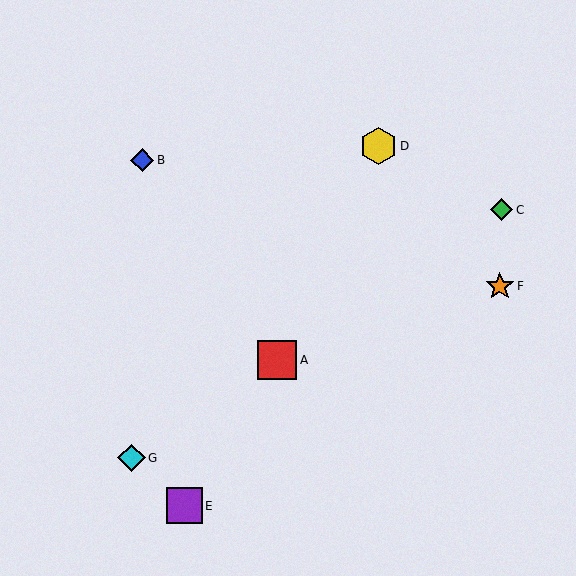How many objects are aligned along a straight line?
3 objects (A, C, G) are aligned along a straight line.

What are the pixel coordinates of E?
Object E is at (184, 506).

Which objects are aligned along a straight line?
Objects A, C, G are aligned along a straight line.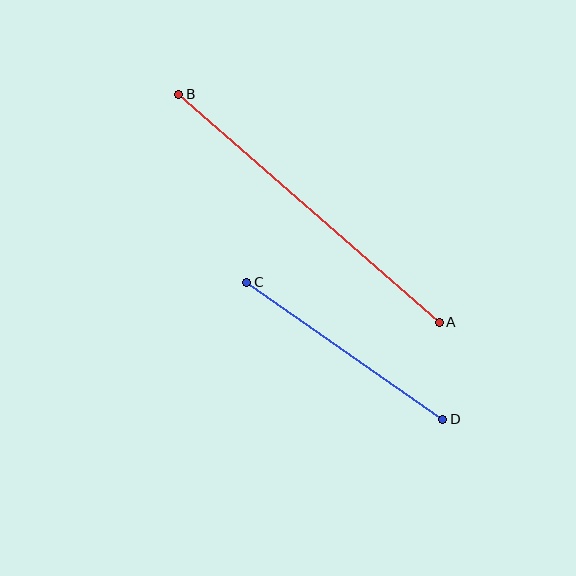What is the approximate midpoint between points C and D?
The midpoint is at approximately (345, 351) pixels.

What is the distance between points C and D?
The distance is approximately 239 pixels.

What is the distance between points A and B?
The distance is approximately 346 pixels.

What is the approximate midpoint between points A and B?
The midpoint is at approximately (309, 208) pixels.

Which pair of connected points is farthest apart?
Points A and B are farthest apart.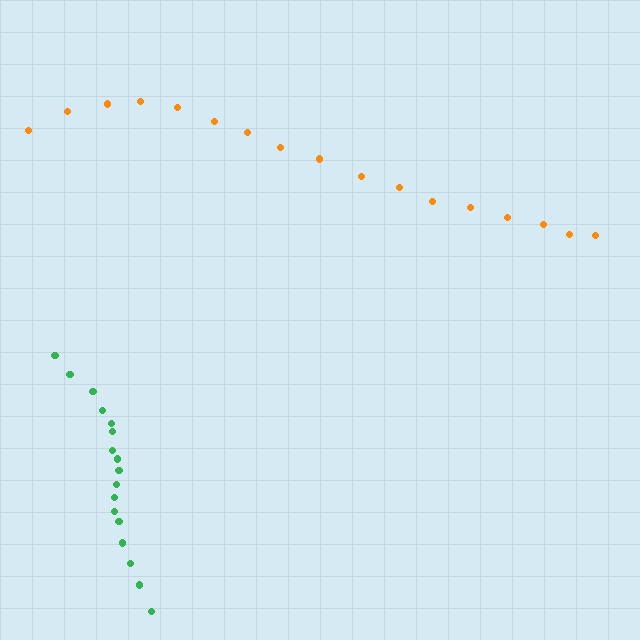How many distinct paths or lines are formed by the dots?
There are 2 distinct paths.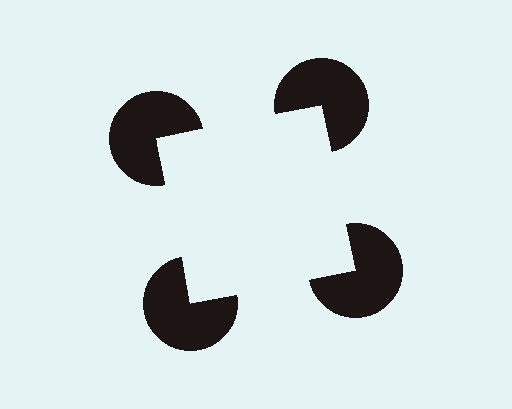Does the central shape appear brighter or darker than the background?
It typically appears slightly brighter than the background, even though no actual brightness change is drawn.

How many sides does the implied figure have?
4 sides.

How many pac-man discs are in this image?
There are 4 — one at each vertex of the illusory square.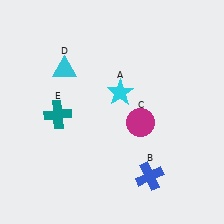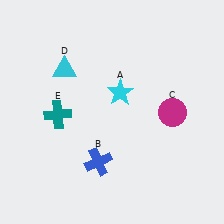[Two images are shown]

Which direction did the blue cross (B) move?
The blue cross (B) moved left.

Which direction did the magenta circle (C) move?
The magenta circle (C) moved right.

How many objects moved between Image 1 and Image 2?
2 objects moved between the two images.